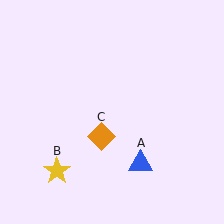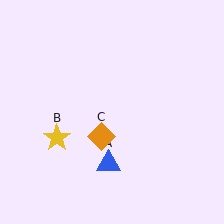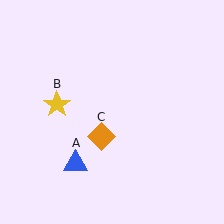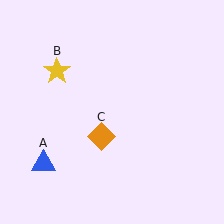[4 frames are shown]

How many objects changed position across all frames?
2 objects changed position: blue triangle (object A), yellow star (object B).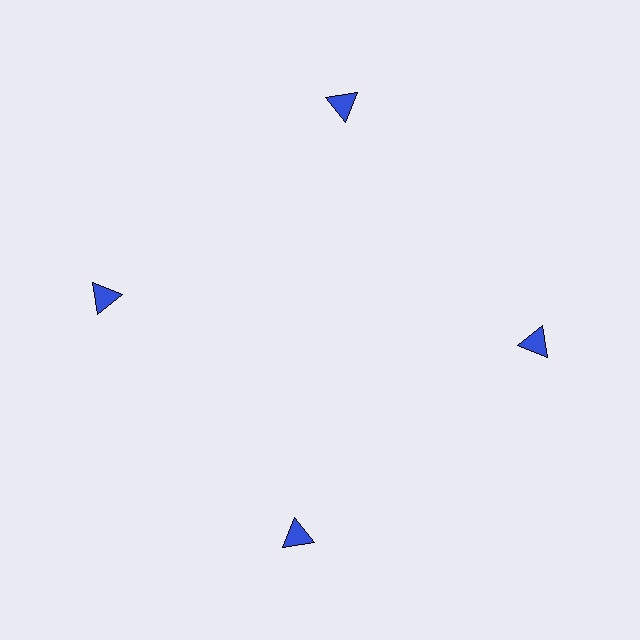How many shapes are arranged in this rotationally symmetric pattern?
There are 4 shapes, arranged in 4 groups of 1.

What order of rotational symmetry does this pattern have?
This pattern has 4-fold rotational symmetry.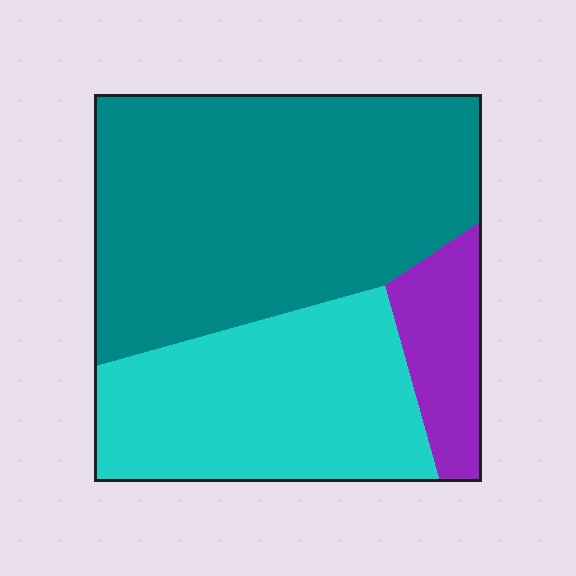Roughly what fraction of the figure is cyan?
Cyan takes up between a quarter and a half of the figure.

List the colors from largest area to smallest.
From largest to smallest: teal, cyan, purple.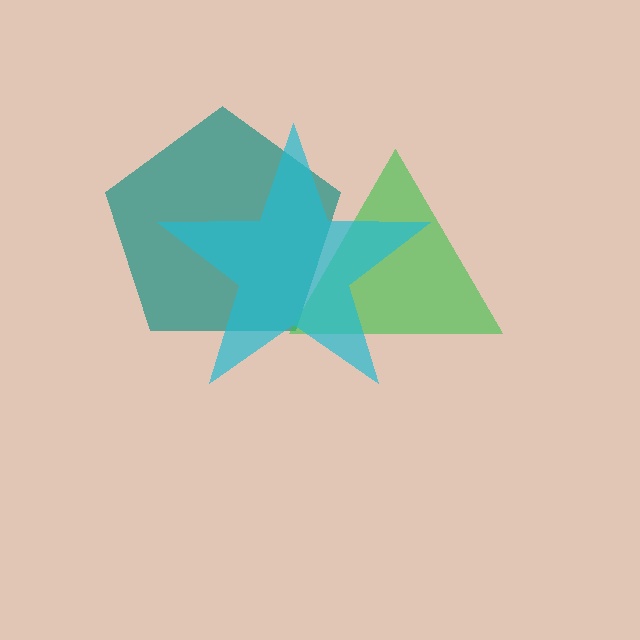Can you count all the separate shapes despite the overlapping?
Yes, there are 3 separate shapes.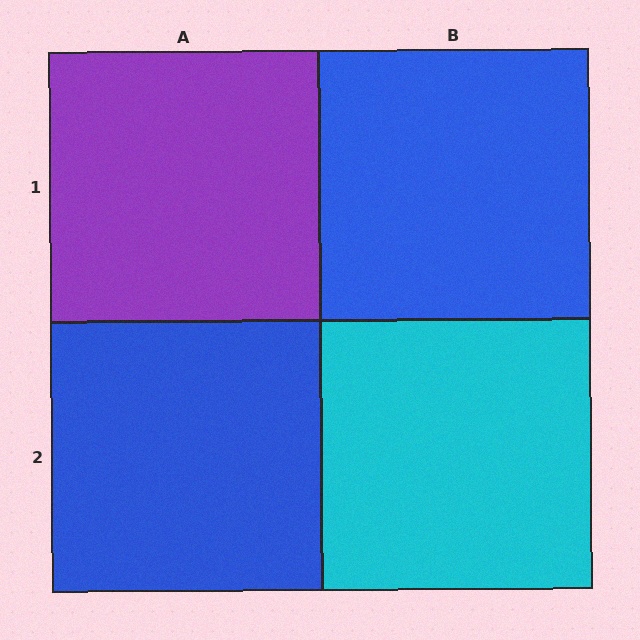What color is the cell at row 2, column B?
Cyan.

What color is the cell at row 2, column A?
Blue.